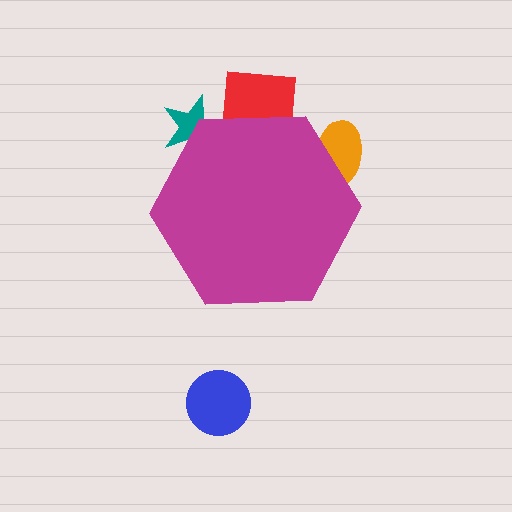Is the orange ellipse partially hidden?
Yes, the orange ellipse is partially hidden behind the magenta hexagon.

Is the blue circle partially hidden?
No, the blue circle is fully visible.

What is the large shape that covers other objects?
A magenta hexagon.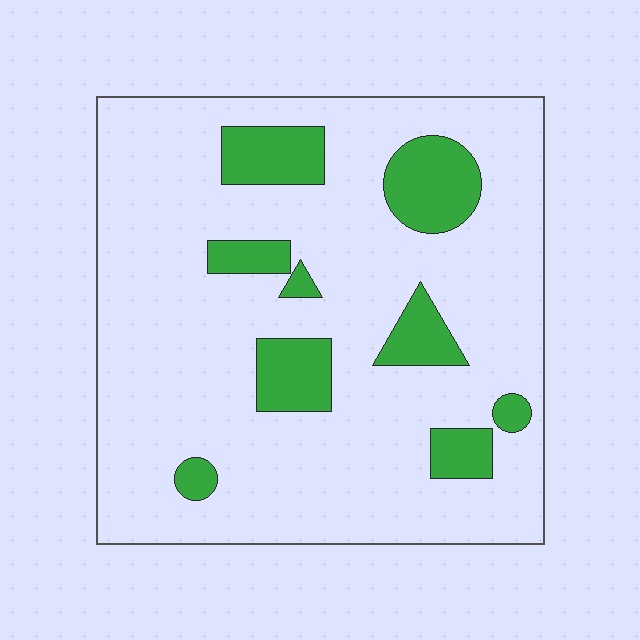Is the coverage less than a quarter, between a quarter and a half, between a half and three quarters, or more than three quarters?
Less than a quarter.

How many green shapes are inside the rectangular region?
9.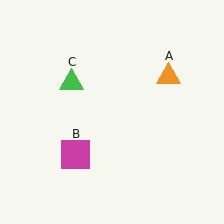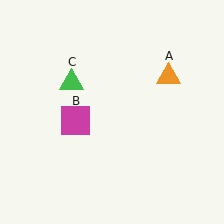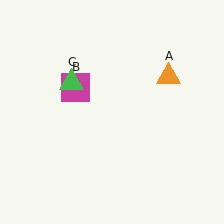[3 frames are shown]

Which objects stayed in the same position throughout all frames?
Orange triangle (object A) and green triangle (object C) remained stationary.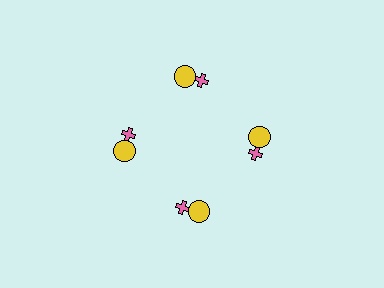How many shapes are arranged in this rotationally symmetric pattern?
There are 8 shapes, arranged in 4 groups of 2.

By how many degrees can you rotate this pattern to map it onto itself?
The pattern maps onto itself every 90 degrees of rotation.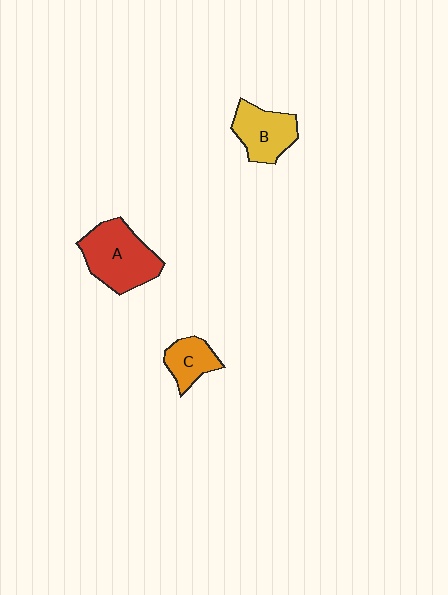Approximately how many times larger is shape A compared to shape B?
Approximately 1.4 times.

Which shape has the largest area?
Shape A (red).